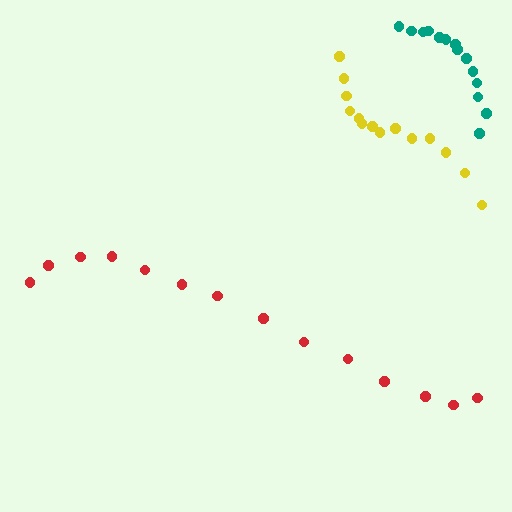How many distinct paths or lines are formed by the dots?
There are 3 distinct paths.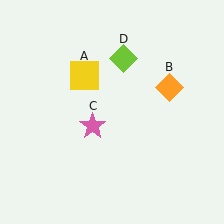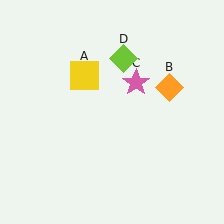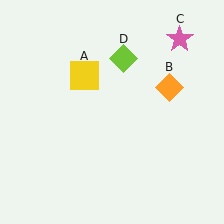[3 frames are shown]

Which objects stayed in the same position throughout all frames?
Yellow square (object A) and orange diamond (object B) and lime diamond (object D) remained stationary.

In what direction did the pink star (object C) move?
The pink star (object C) moved up and to the right.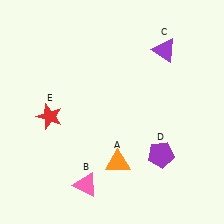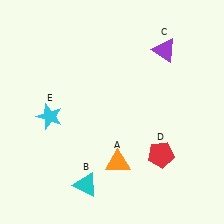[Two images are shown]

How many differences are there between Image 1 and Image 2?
There are 3 differences between the two images.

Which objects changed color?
B changed from pink to cyan. D changed from purple to red. E changed from red to cyan.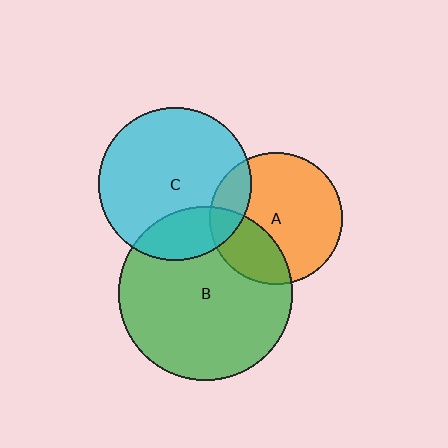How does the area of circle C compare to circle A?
Approximately 1.3 times.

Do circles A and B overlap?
Yes.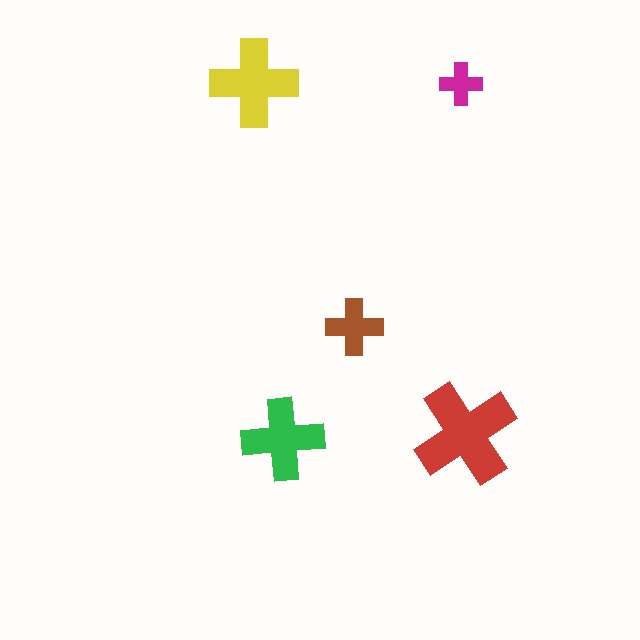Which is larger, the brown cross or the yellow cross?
The yellow one.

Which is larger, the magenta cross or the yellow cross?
The yellow one.